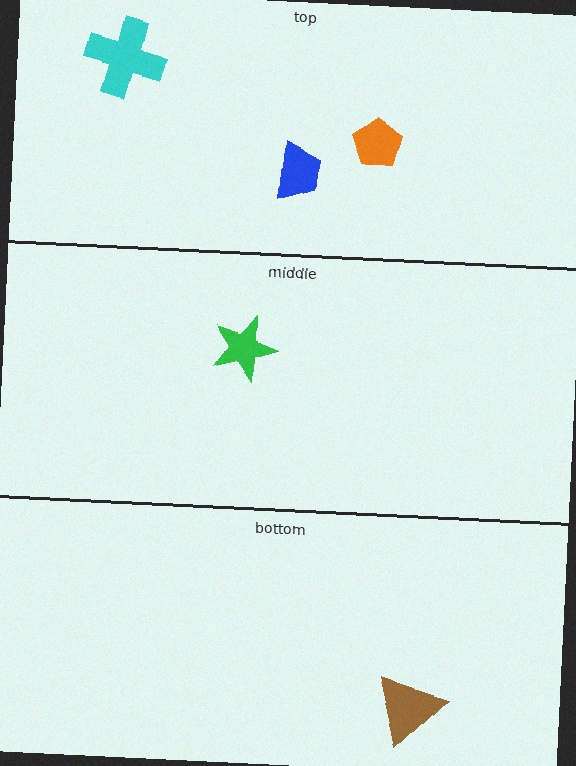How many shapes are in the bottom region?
1.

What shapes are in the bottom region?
The brown triangle.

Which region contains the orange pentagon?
The top region.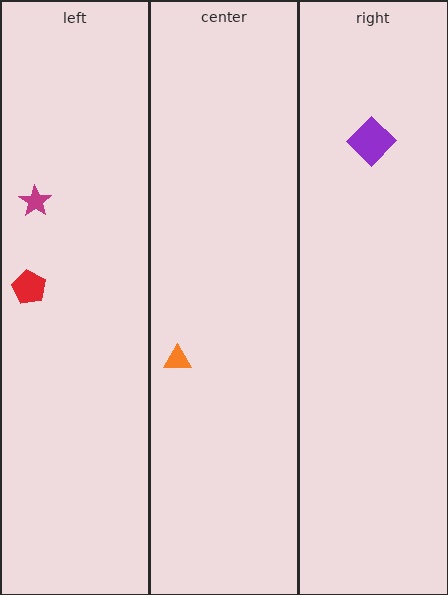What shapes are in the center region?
The orange triangle.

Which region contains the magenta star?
The left region.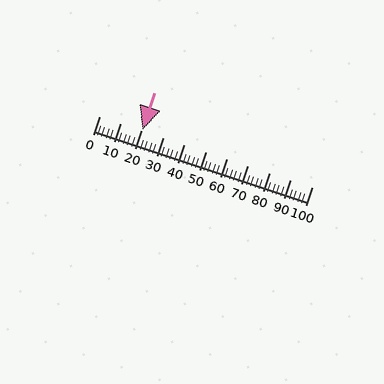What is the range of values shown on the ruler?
The ruler shows values from 0 to 100.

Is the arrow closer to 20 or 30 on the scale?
The arrow is closer to 20.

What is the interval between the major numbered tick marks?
The major tick marks are spaced 10 units apart.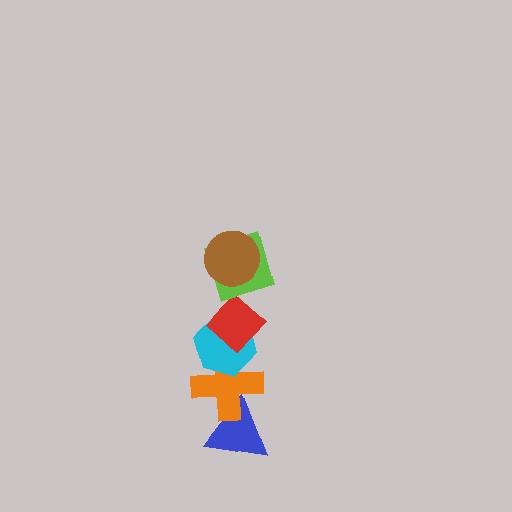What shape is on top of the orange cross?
The cyan hexagon is on top of the orange cross.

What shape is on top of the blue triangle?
The orange cross is on top of the blue triangle.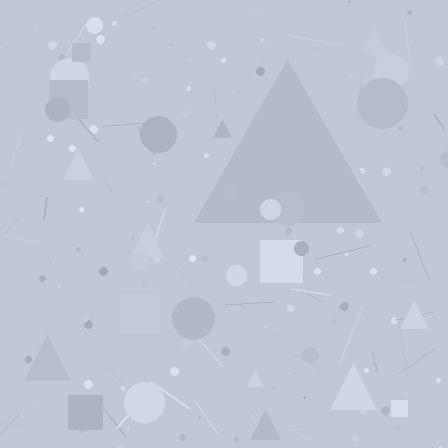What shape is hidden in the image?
A triangle is hidden in the image.